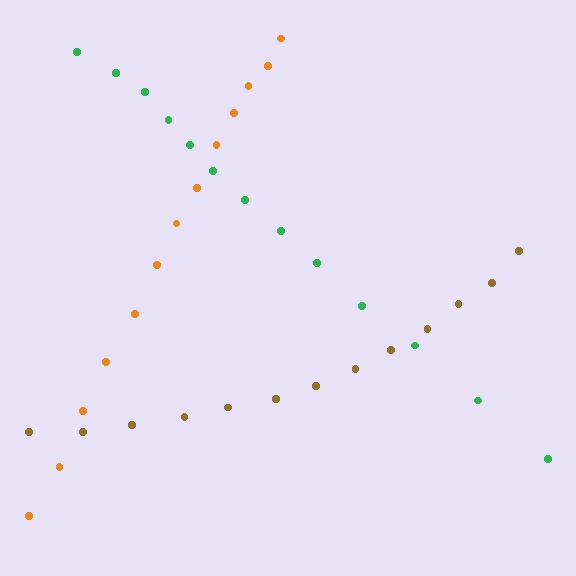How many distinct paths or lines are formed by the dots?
There are 3 distinct paths.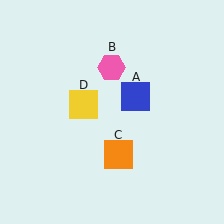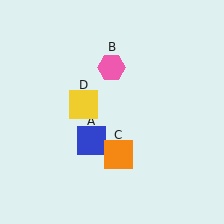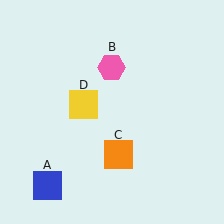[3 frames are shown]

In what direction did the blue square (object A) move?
The blue square (object A) moved down and to the left.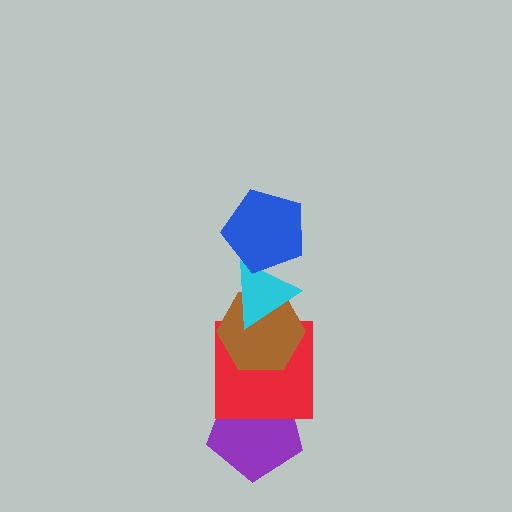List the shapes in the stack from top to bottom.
From top to bottom: the blue pentagon, the cyan triangle, the brown hexagon, the red square, the purple pentagon.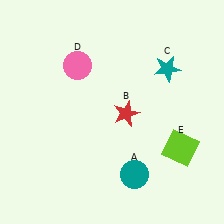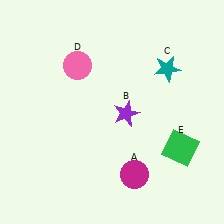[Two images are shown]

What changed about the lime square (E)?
In Image 1, E is lime. In Image 2, it changed to green.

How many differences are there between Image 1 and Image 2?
There are 3 differences between the two images.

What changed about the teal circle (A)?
In Image 1, A is teal. In Image 2, it changed to magenta.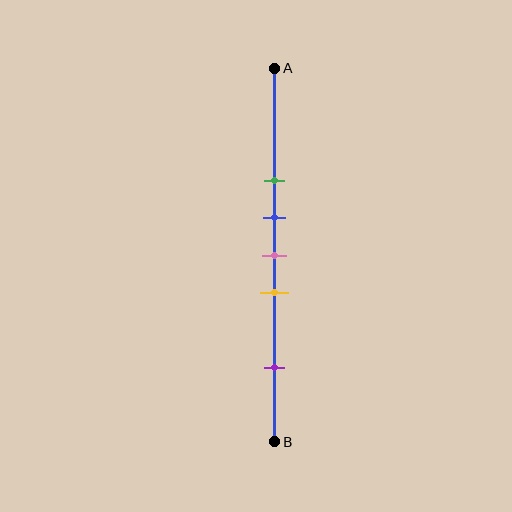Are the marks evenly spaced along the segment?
No, the marks are not evenly spaced.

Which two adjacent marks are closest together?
The blue and pink marks are the closest adjacent pair.